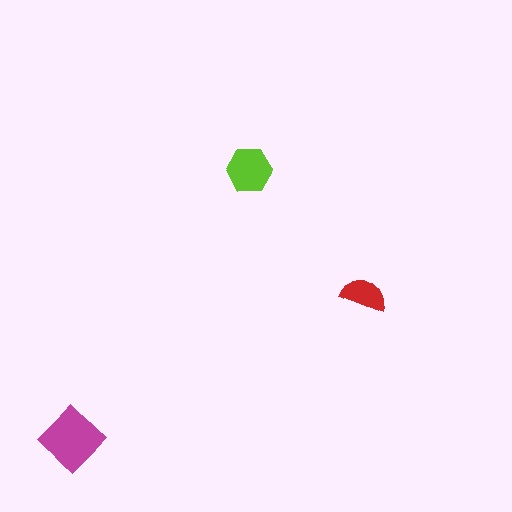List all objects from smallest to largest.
The red semicircle, the lime hexagon, the magenta diamond.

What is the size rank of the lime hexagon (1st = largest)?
2nd.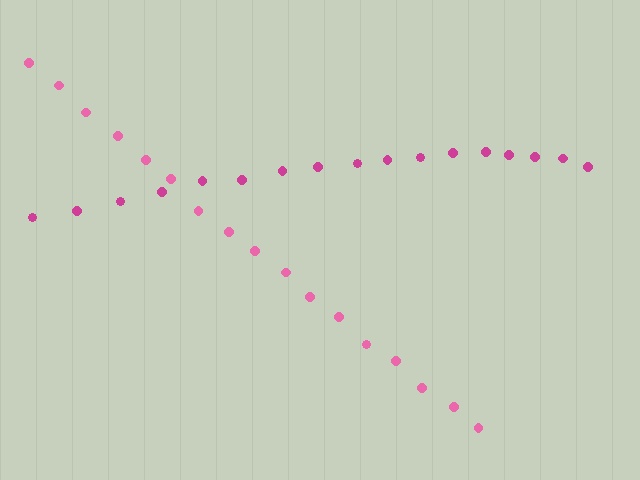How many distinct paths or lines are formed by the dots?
There are 2 distinct paths.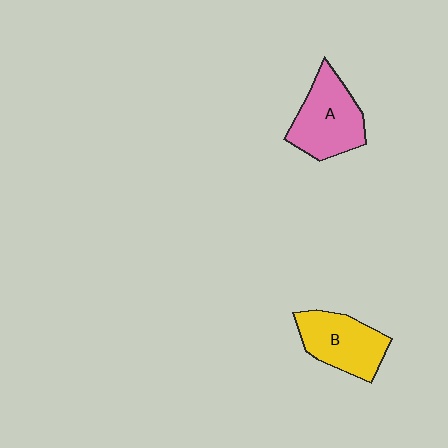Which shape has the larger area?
Shape A (pink).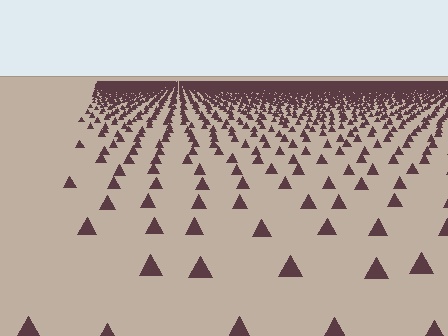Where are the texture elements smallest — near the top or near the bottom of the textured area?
Near the top.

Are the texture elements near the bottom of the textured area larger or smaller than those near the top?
Larger. Near the bottom, elements are closer to the viewer and appear at a bigger on-screen size.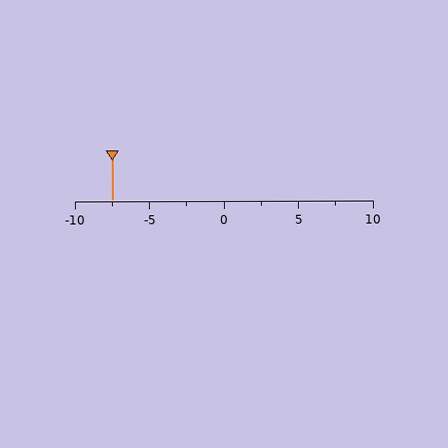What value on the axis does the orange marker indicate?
The marker indicates approximately -7.5.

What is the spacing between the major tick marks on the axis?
The major ticks are spaced 5 apart.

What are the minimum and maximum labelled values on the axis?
The axis runs from -10 to 10.